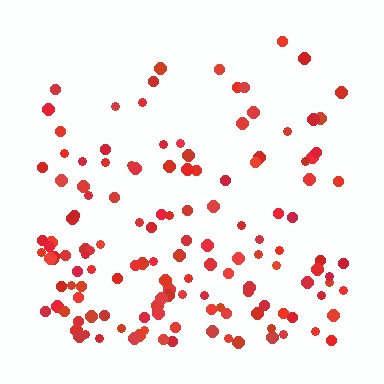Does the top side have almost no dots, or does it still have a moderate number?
Still a moderate number, just noticeably fewer than the bottom.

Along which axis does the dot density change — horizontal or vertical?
Vertical.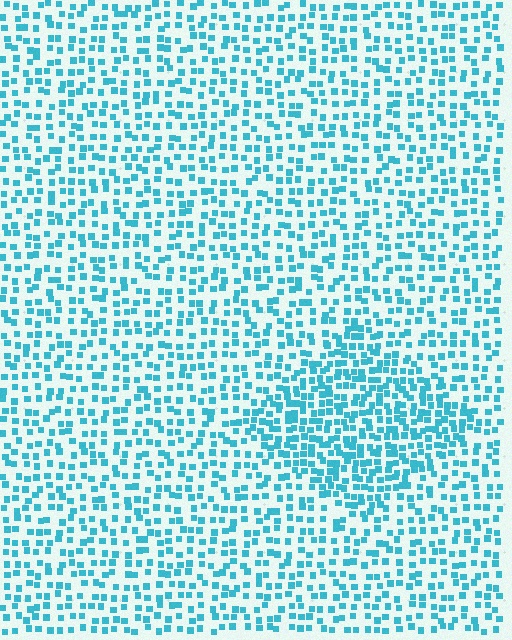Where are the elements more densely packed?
The elements are more densely packed inside the diamond boundary.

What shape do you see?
I see a diamond.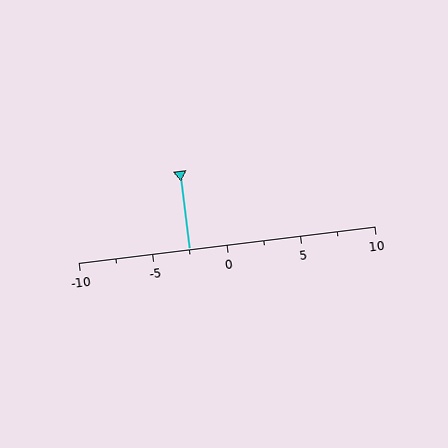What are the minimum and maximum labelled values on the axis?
The axis runs from -10 to 10.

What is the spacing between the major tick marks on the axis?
The major ticks are spaced 5 apart.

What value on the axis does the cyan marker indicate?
The marker indicates approximately -2.5.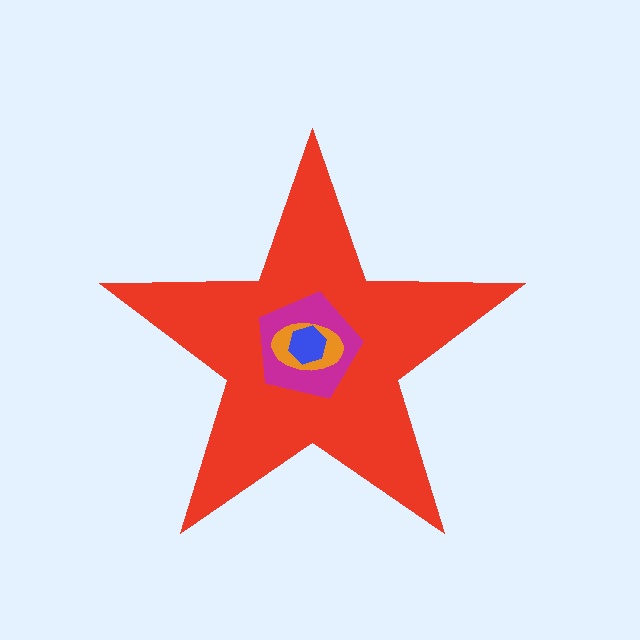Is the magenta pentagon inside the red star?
Yes.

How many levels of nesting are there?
4.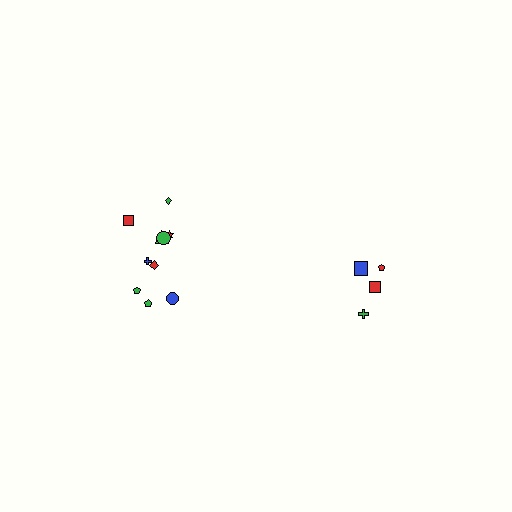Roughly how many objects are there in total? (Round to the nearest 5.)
Roughly 15 objects in total.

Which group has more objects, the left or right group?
The left group.